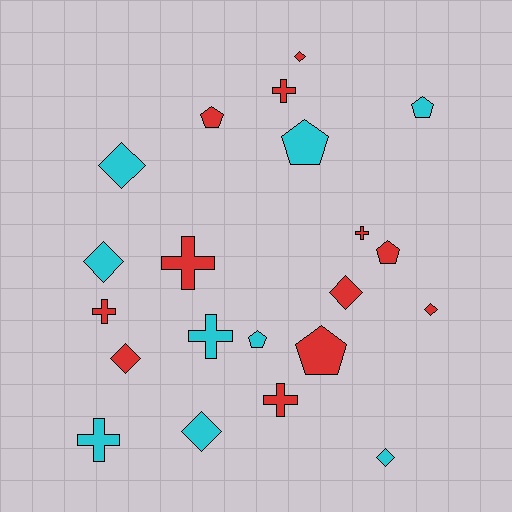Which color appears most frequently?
Red, with 12 objects.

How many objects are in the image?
There are 21 objects.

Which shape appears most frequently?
Diamond, with 8 objects.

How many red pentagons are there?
There are 3 red pentagons.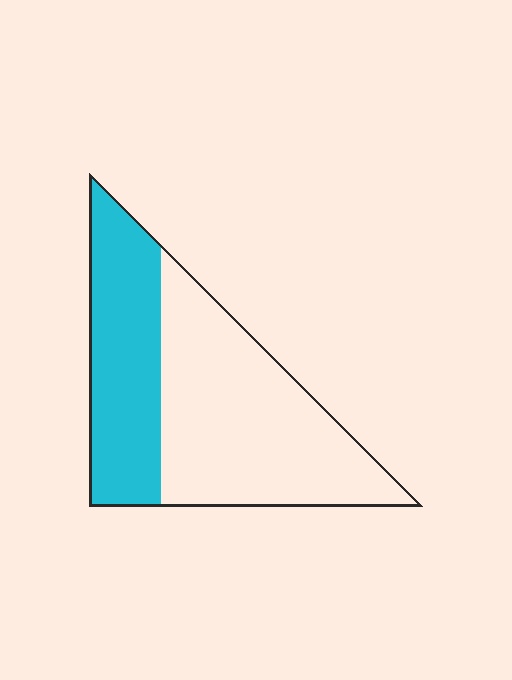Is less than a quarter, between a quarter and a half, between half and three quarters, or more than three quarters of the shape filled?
Between a quarter and a half.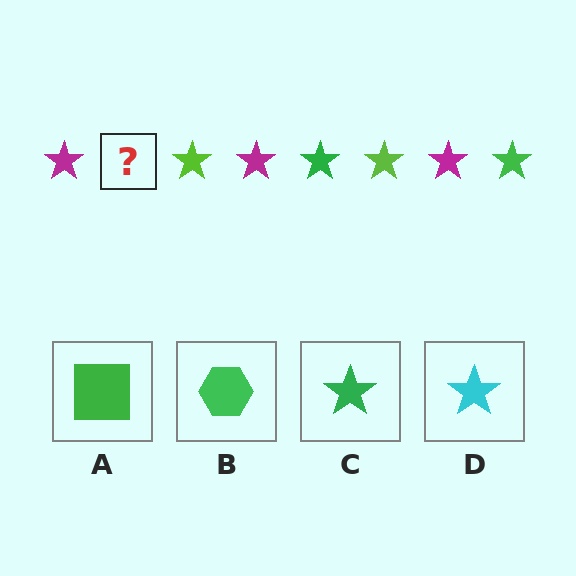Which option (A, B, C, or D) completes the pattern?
C.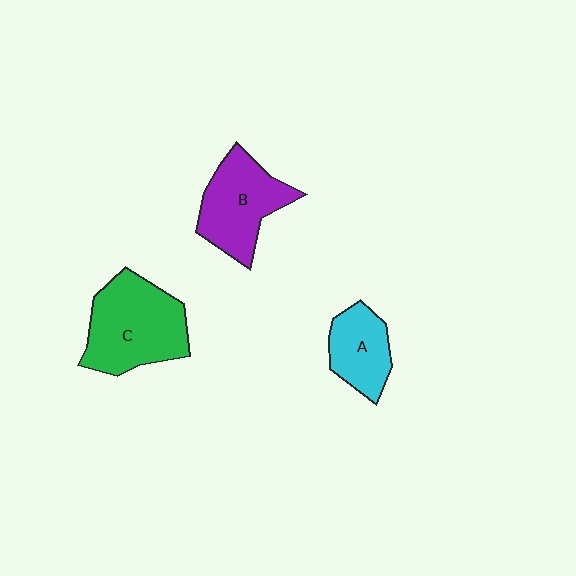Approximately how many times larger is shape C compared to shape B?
Approximately 1.2 times.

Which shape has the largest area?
Shape C (green).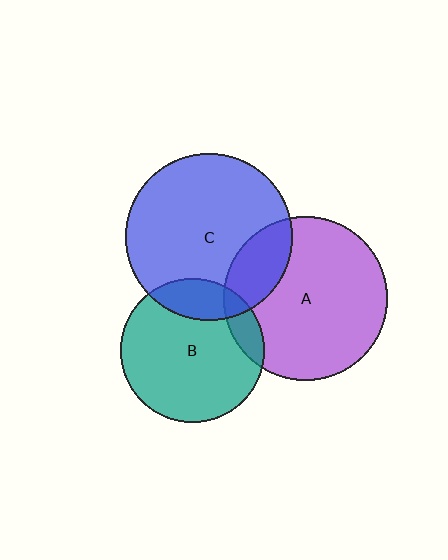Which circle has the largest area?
Circle C (blue).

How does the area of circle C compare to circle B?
Approximately 1.3 times.